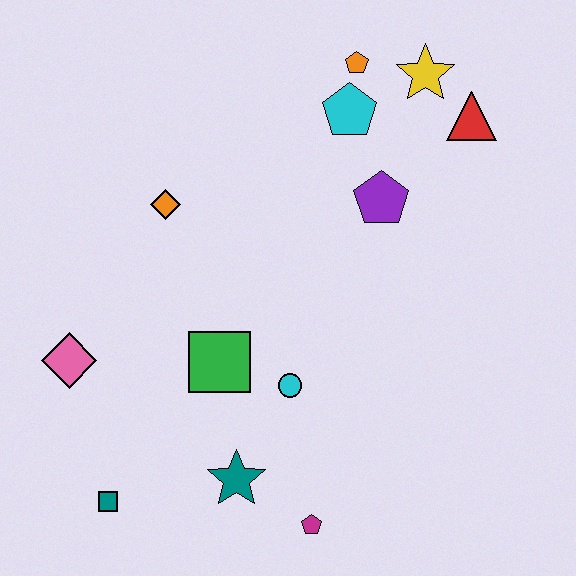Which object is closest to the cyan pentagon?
The orange pentagon is closest to the cyan pentagon.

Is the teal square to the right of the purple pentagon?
No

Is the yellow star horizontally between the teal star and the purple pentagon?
No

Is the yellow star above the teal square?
Yes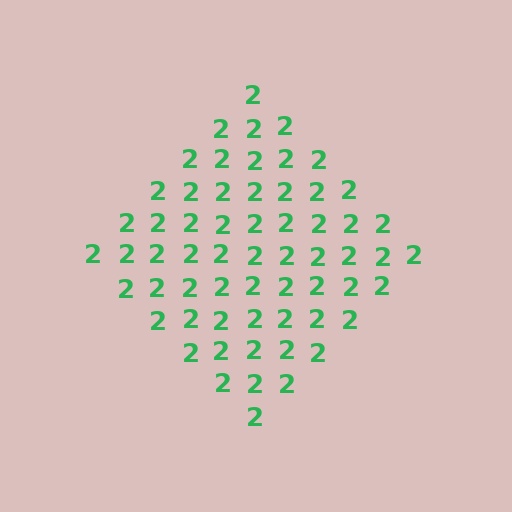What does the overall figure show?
The overall figure shows a diamond.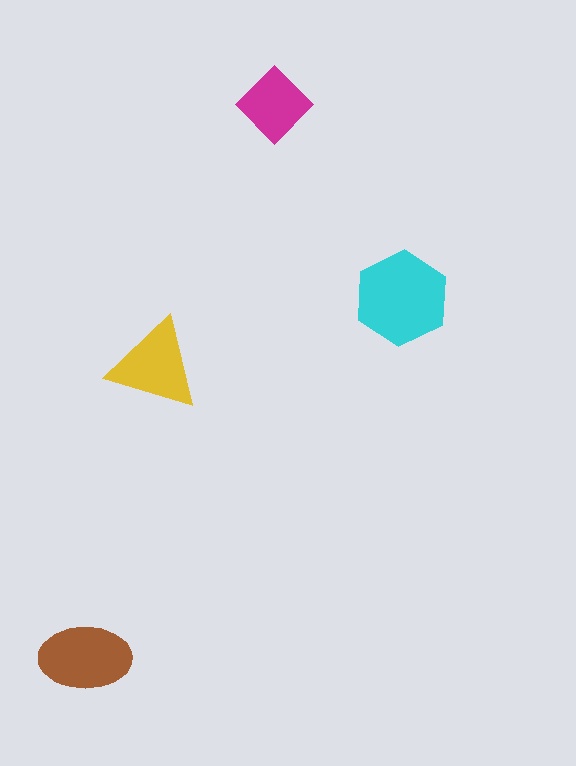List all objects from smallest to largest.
The magenta diamond, the yellow triangle, the brown ellipse, the cyan hexagon.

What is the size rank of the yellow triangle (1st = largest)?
3rd.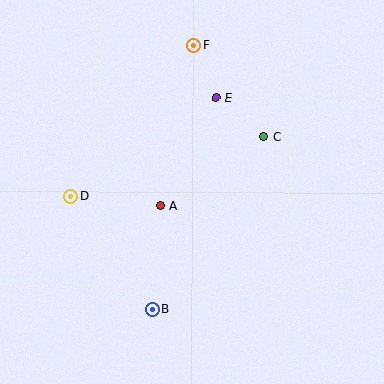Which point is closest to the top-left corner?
Point F is closest to the top-left corner.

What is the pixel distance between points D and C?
The distance between D and C is 203 pixels.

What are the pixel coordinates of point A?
Point A is at (160, 206).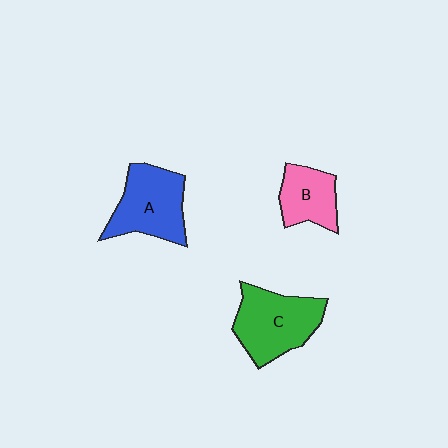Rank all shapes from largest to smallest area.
From largest to smallest: C (green), A (blue), B (pink).